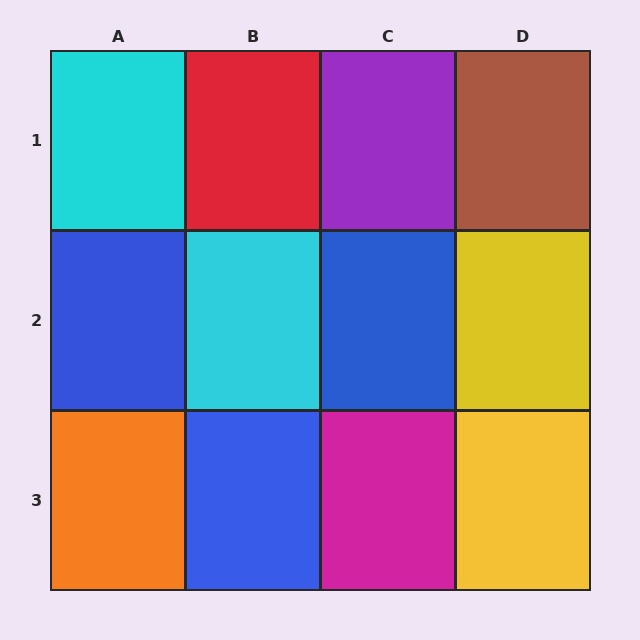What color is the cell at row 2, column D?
Yellow.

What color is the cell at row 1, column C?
Purple.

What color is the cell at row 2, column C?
Blue.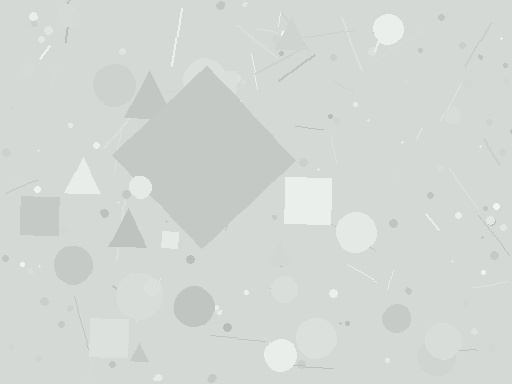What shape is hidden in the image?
A diamond is hidden in the image.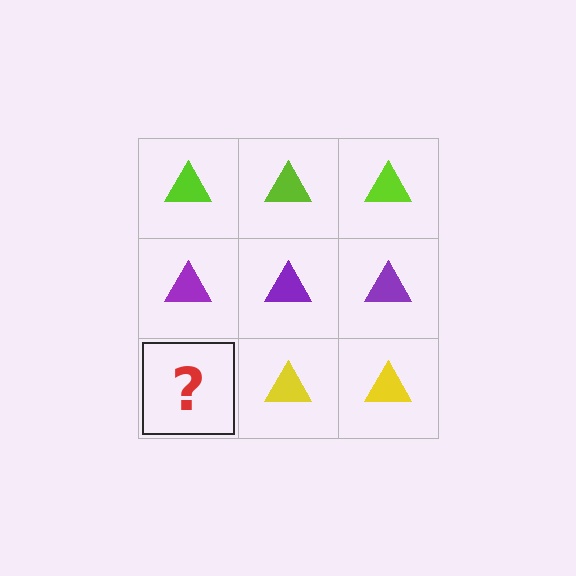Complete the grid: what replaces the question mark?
The question mark should be replaced with a yellow triangle.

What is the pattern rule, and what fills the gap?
The rule is that each row has a consistent color. The gap should be filled with a yellow triangle.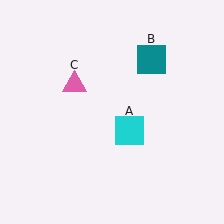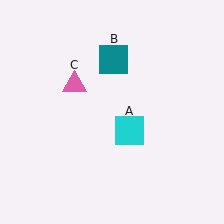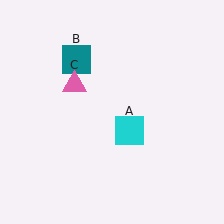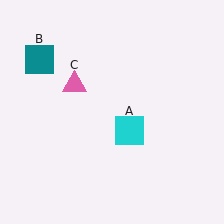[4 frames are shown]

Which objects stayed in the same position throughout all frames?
Cyan square (object A) and pink triangle (object C) remained stationary.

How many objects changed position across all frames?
1 object changed position: teal square (object B).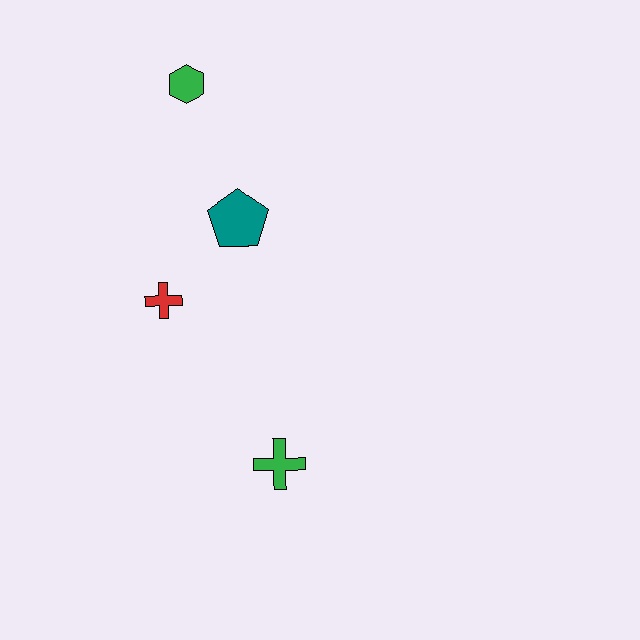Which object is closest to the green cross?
The red cross is closest to the green cross.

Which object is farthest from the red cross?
The green hexagon is farthest from the red cross.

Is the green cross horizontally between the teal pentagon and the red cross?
No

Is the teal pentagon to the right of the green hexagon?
Yes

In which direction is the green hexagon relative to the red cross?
The green hexagon is above the red cross.